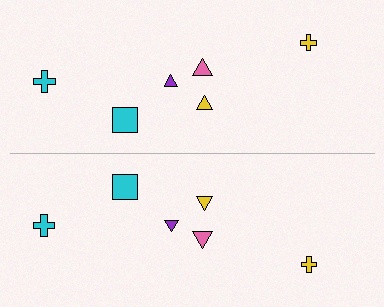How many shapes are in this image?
There are 12 shapes in this image.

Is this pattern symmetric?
Yes, this pattern has bilateral (reflection) symmetry.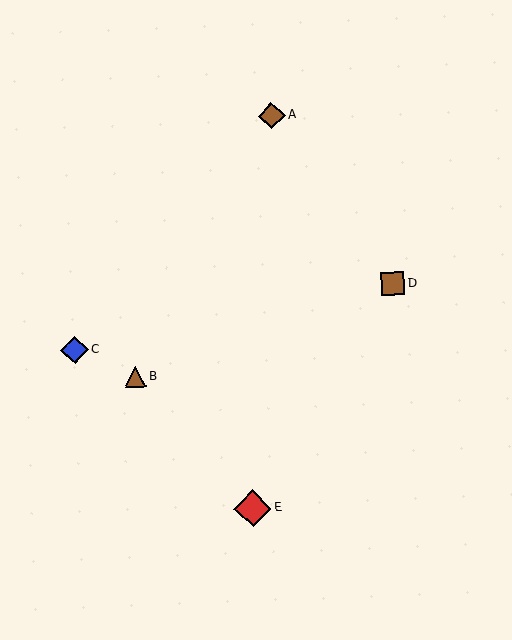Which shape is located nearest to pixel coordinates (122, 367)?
The brown triangle (labeled B) at (135, 377) is nearest to that location.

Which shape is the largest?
The red diamond (labeled E) is the largest.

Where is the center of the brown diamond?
The center of the brown diamond is at (272, 116).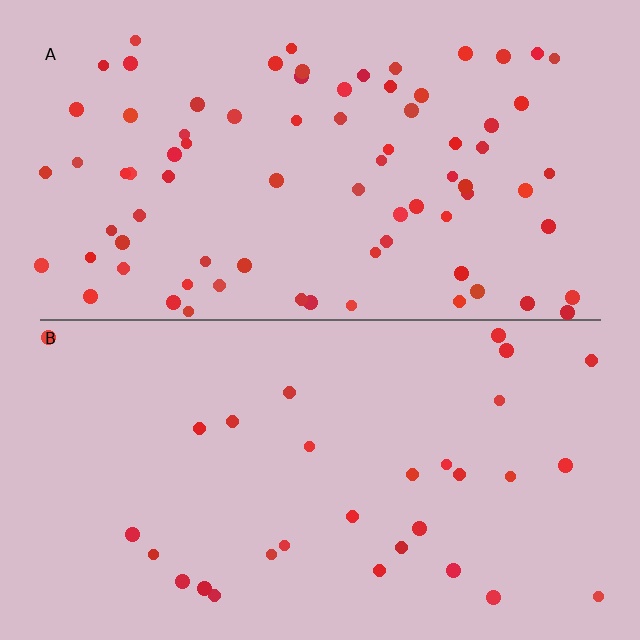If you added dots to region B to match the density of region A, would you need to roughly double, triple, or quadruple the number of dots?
Approximately triple.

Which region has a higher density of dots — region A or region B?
A (the top).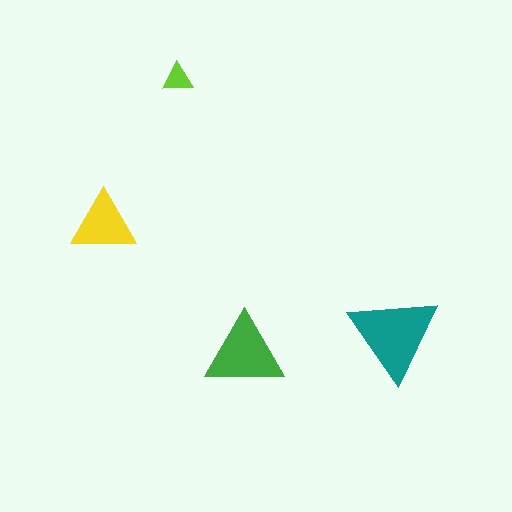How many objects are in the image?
There are 4 objects in the image.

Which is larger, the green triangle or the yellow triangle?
The green one.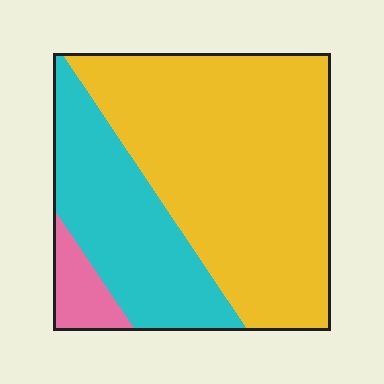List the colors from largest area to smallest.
From largest to smallest: yellow, cyan, pink.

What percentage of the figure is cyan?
Cyan takes up about one third (1/3) of the figure.